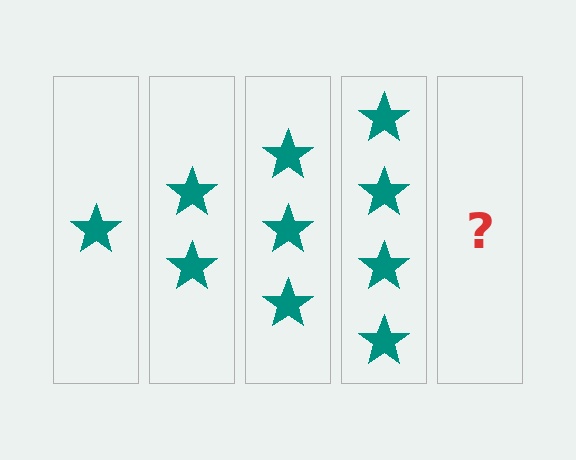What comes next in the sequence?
The next element should be 5 stars.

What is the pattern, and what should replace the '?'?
The pattern is that each step adds one more star. The '?' should be 5 stars.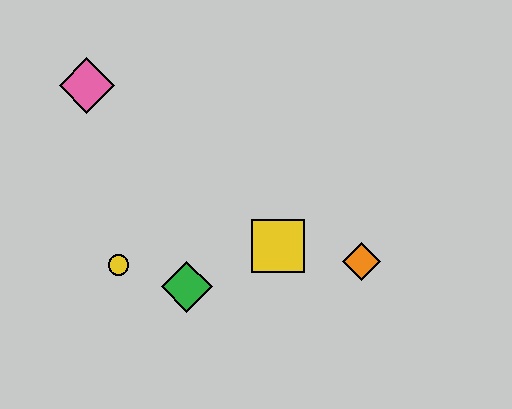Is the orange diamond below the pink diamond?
Yes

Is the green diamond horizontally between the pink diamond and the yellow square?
Yes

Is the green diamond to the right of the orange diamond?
No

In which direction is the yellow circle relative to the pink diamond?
The yellow circle is below the pink diamond.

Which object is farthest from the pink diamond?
The orange diamond is farthest from the pink diamond.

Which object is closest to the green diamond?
The yellow circle is closest to the green diamond.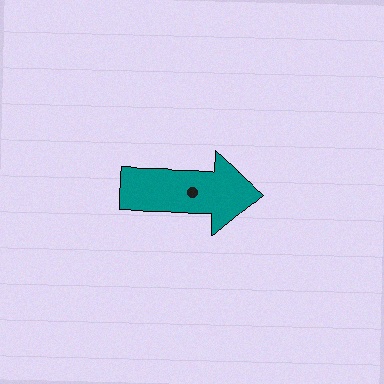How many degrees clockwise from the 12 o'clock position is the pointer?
Approximately 91 degrees.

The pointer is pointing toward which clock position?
Roughly 3 o'clock.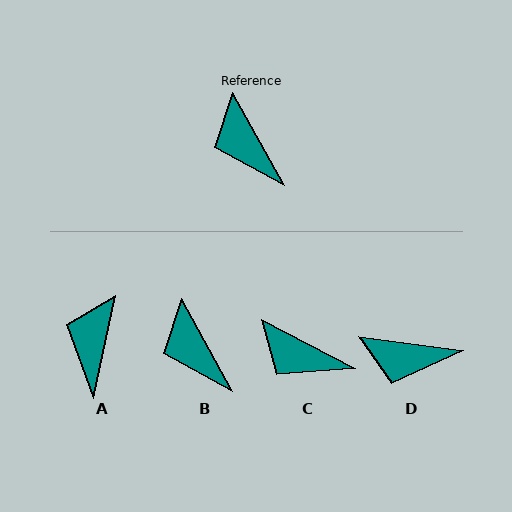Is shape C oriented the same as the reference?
No, it is off by about 33 degrees.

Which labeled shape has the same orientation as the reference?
B.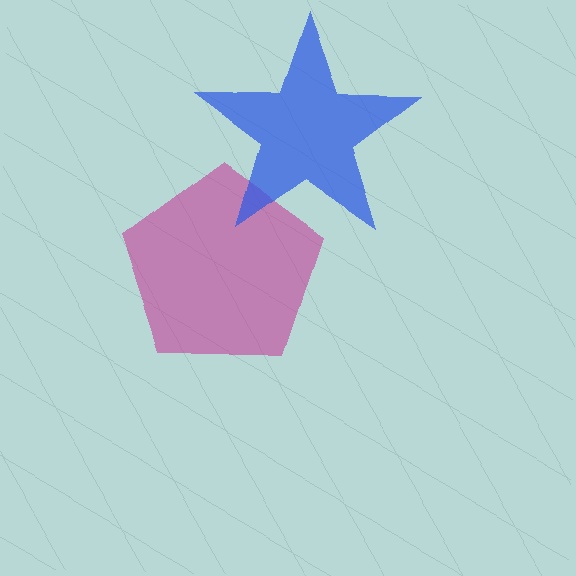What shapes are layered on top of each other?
The layered shapes are: a magenta pentagon, a blue star.